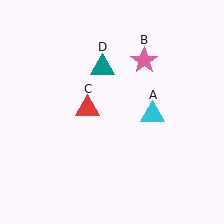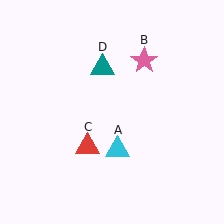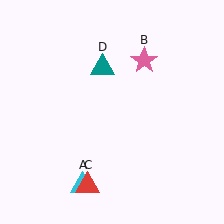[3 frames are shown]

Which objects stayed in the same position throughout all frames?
Pink star (object B) and teal triangle (object D) remained stationary.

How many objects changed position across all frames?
2 objects changed position: cyan triangle (object A), red triangle (object C).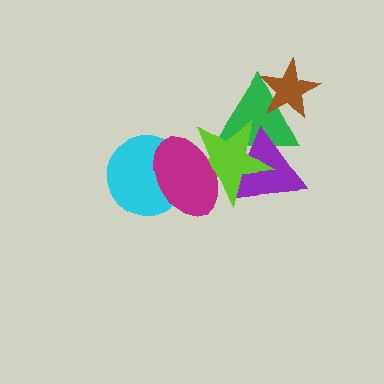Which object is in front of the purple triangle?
The lime star is in front of the purple triangle.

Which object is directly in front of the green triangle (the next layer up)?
The purple triangle is directly in front of the green triangle.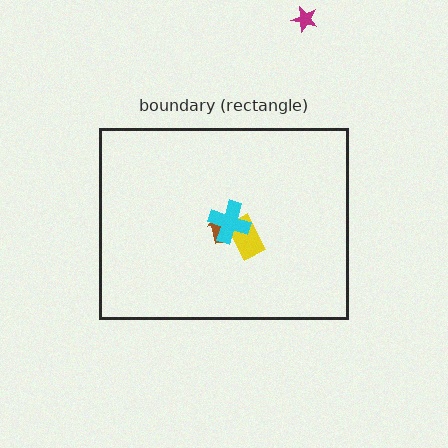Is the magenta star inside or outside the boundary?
Outside.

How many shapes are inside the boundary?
3 inside, 1 outside.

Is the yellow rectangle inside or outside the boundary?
Inside.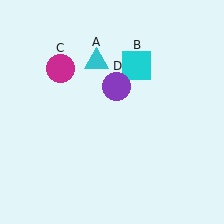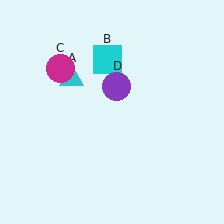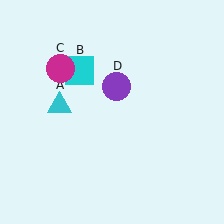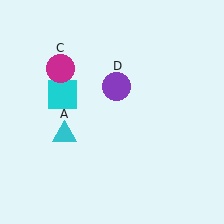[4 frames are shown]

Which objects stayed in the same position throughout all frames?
Magenta circle (object C) and purple circle (object D) remained stationary.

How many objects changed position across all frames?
2 objects changed position: cyan triangle (object A), cyan square (object B).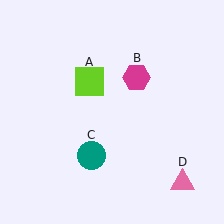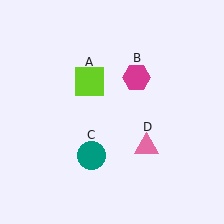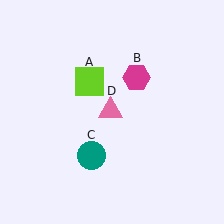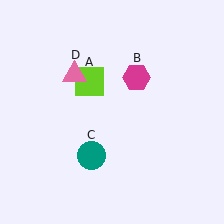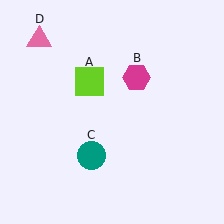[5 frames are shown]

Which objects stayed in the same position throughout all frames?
Lime square (object A) and magenta hexagon (object B) and teal circle (object C) remained stationary.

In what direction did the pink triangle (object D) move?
The pink triangle (object D) moved up and to the left.